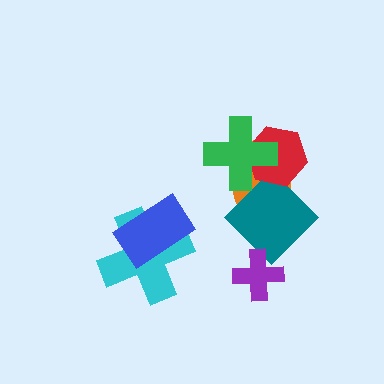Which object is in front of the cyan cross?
The blue rectangle is in front of the cyan cross.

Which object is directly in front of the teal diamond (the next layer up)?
The red hexagon is directly in front of the teal diamond.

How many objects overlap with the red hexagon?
3 objects overlap with the red hexagon.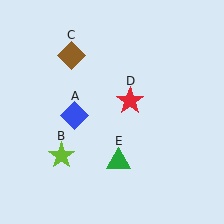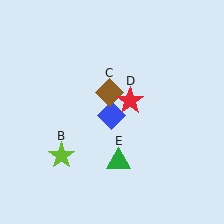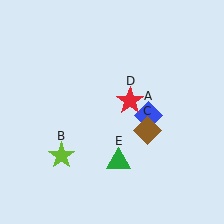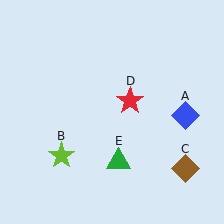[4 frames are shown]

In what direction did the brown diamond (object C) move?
The brown diamond (object C) moved down and to the right.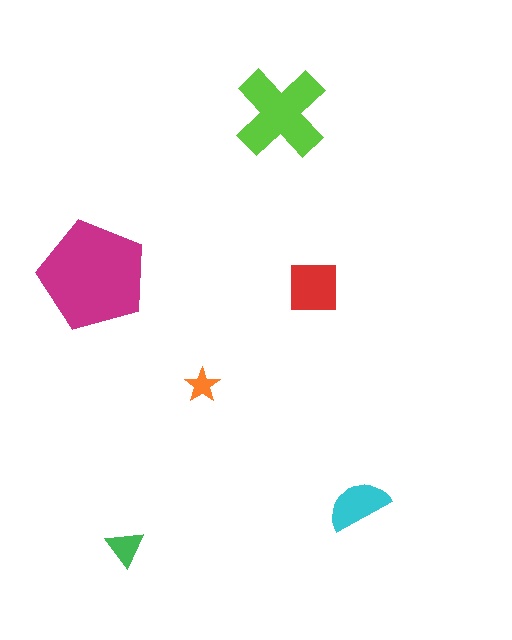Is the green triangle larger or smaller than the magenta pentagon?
Smaller.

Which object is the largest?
The magenta pentagon.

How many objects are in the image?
There are 6 objects in the image.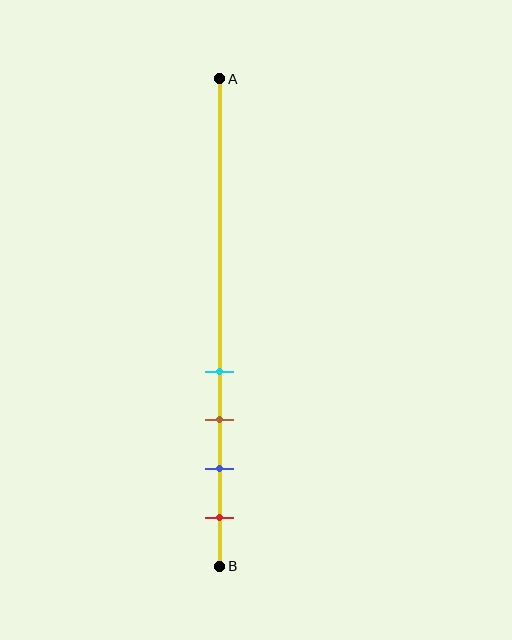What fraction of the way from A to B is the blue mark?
The blue mark is approximately 80% (0.8) of the way from A to B.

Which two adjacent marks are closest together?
The cyan and brown marks are the closest adjacent pair.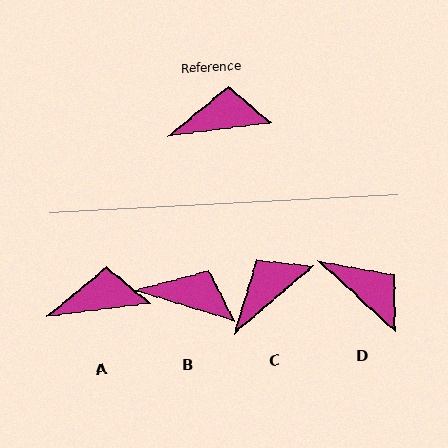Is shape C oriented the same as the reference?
No, it is off by about 34 degrees.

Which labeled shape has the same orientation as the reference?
A.